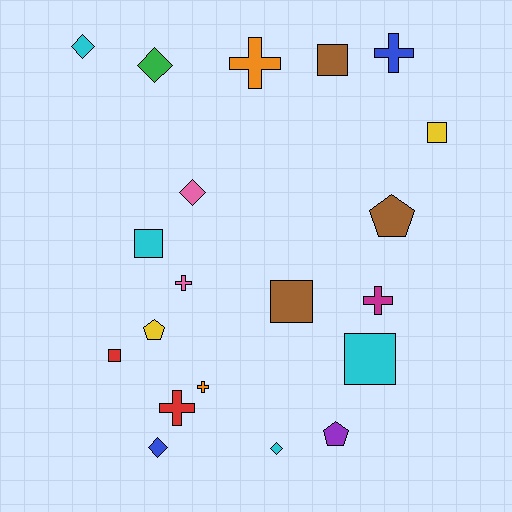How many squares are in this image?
There are 6 squares.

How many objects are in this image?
There are 20 objects.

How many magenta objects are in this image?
There is 1 magenta object.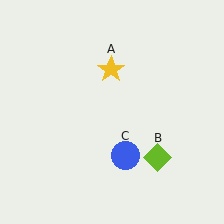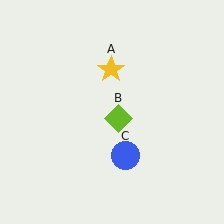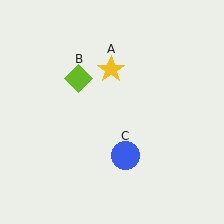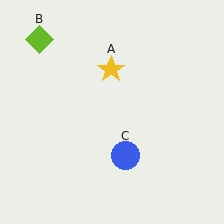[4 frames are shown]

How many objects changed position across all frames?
1 object changed position: lime diamond (object B).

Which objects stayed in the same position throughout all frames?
Yellow star (object A) and blue circle (object C) remained stationary.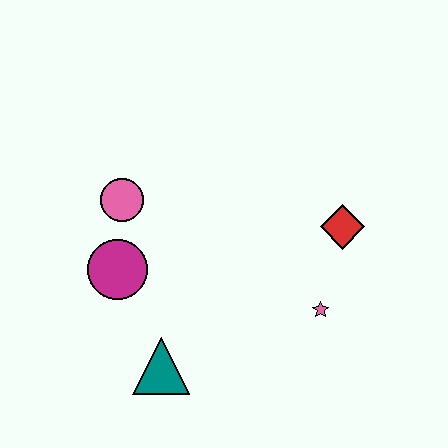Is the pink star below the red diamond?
Yes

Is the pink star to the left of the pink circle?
No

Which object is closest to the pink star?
The red diamond is closest to the pink star.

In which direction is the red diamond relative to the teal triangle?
The red diamond is to the right of the teal triangle.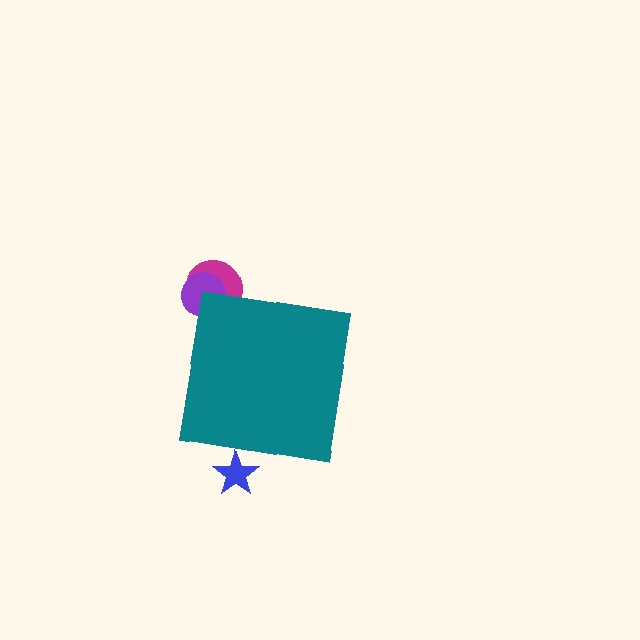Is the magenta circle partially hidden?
Yes, the magenta circle is partially hidden behind the teal square.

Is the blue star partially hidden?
Yes, the blue star is partially hidden behind the teal square.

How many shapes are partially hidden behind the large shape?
3 shapes are partially hidden.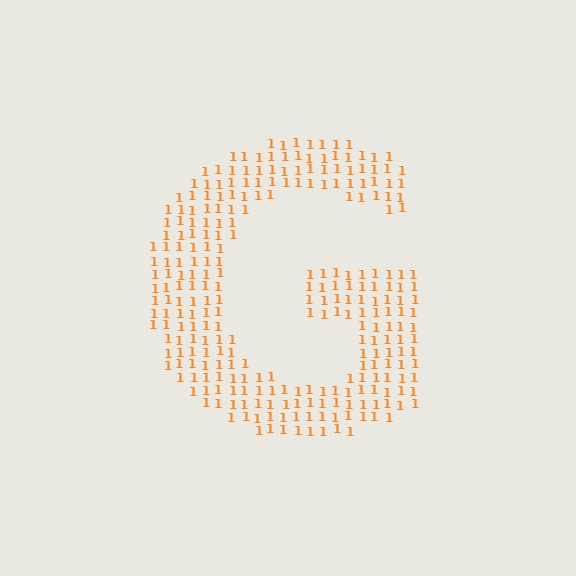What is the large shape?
The large shape is the letter G.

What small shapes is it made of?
It is made of small digit 1's.